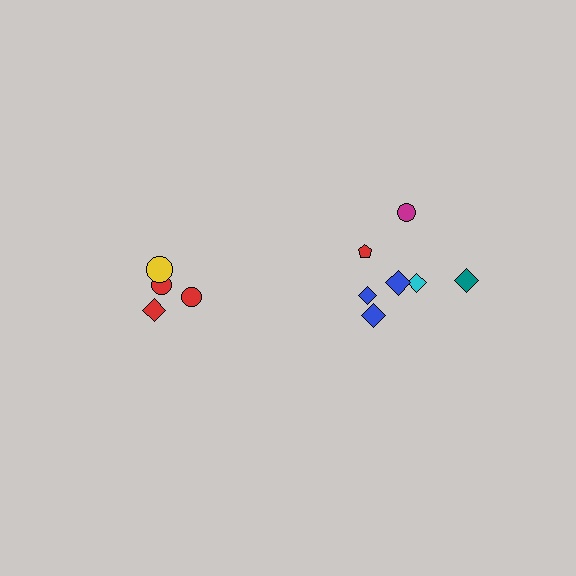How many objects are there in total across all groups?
There are 11 objects.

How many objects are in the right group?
There are 7 objects.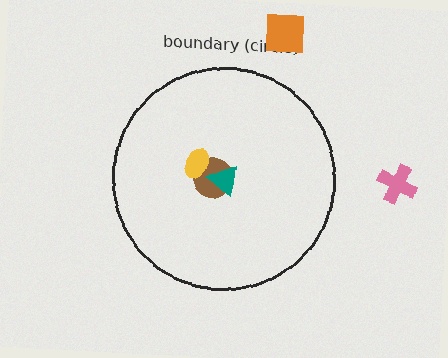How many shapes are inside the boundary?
3 inside, 2 outside.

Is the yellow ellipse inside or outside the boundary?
Inside.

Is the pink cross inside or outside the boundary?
Outside.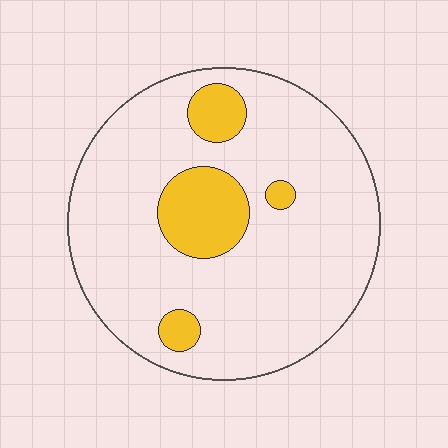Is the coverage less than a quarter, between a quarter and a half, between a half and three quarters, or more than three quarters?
Less than a quarter.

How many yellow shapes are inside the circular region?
4.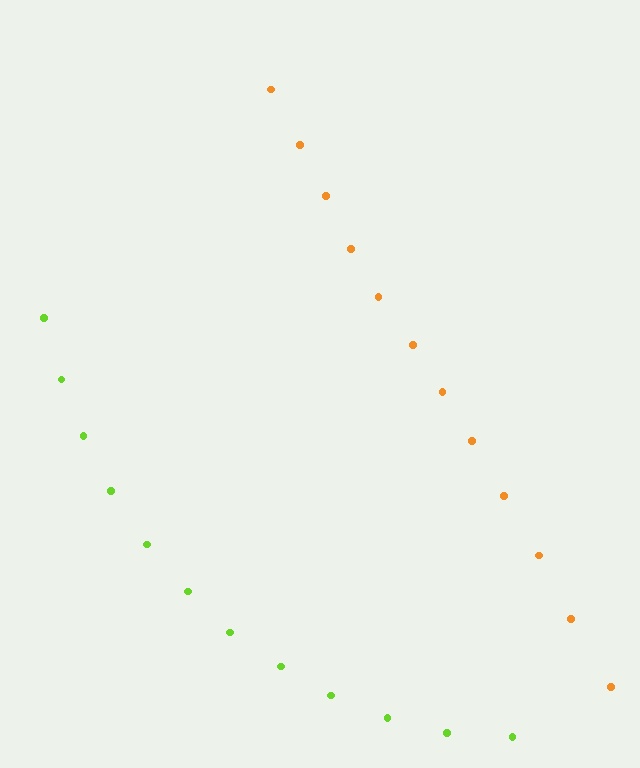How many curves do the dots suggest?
There are 2 distinct paths.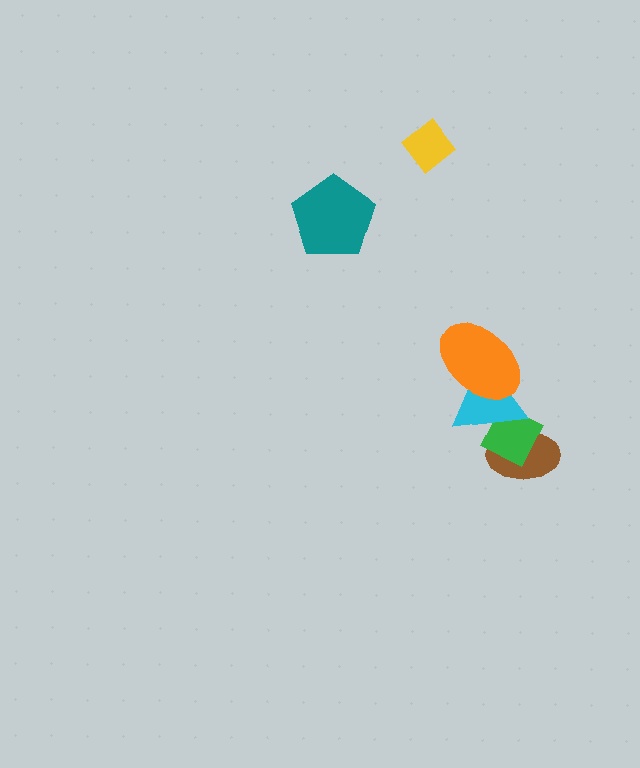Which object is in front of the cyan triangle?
The orange ellipse is in front of the cyan triangle.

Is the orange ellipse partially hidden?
No, no other shape covers it.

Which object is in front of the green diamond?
The cyan triangle is in front of the green diamond.